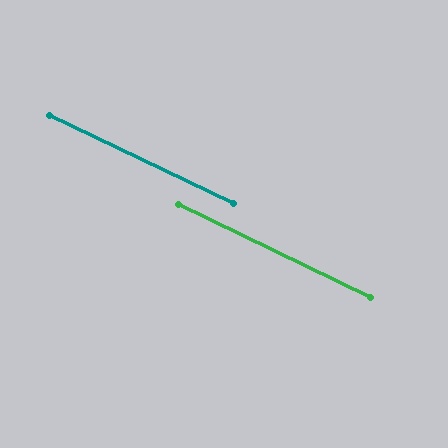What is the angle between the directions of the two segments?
Approximately 0 degrees.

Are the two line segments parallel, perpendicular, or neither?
Parallel — their directions differ by only 0.0°.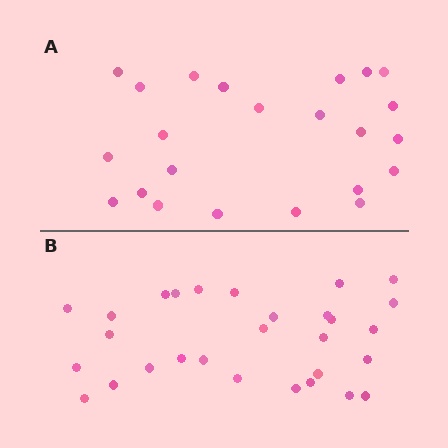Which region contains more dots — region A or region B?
Region B (the bottom region) has more dots.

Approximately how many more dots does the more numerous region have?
Region B has about 6 more dots than region A.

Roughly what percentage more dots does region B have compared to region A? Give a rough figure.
About 25% more.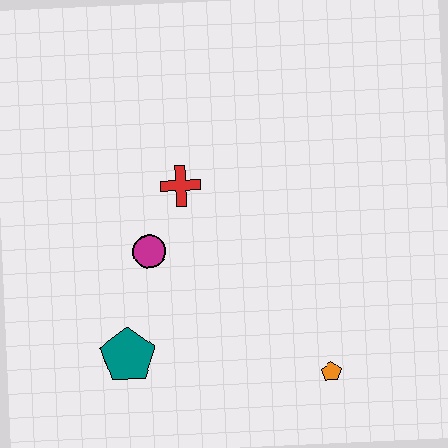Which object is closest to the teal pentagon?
The magenta circle is closest to the teal pentagon.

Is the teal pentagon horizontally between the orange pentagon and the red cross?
No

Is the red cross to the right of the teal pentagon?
Yes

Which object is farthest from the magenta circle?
The orange pentagon is farthest from the magenta circle.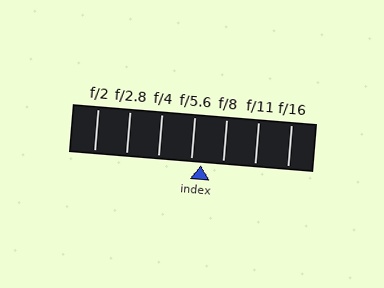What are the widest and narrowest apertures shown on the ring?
The widest aperture shown is f/2 and the narrowest is f/16.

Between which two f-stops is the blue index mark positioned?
The index mark is between f/5.6 and f/8.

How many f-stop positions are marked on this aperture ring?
There are 7 f-stop positions marked.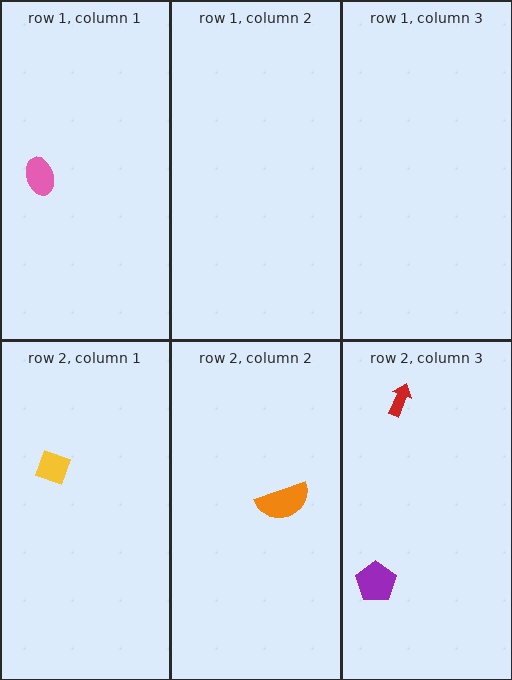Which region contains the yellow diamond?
The row 2, column 1 region.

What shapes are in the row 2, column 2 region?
The orange semicircle.